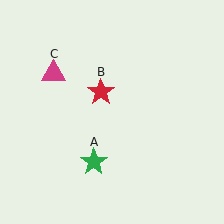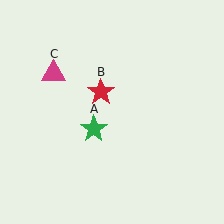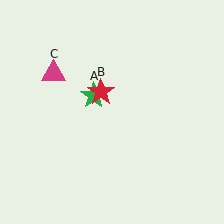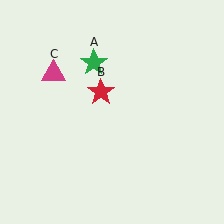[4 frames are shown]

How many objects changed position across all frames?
1 object changed position: green star (object A).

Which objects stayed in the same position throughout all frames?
Red star (object B) and magenta triangle (object C) remained stationary.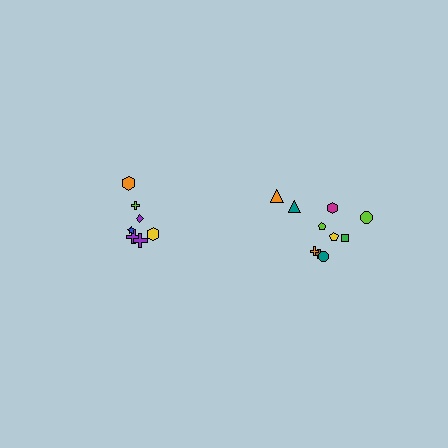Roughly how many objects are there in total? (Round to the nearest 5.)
Roughly 15 objects in total.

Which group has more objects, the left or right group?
The right group.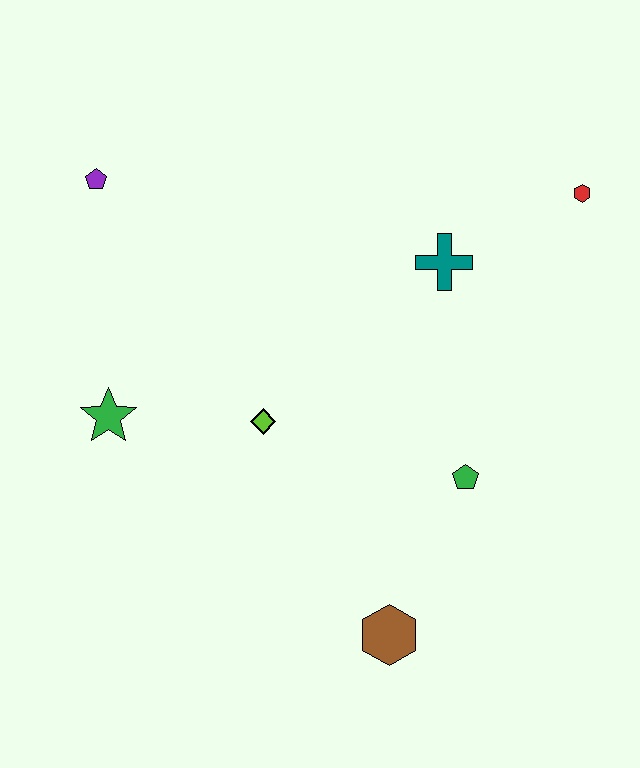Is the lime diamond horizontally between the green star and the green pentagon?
Yes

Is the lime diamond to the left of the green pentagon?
Yes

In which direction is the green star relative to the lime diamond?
The green star is to the left of the lime diamond.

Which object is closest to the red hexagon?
The teal cross is closest to the red hexagon.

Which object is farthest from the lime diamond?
The red hexagon is farthest from the lime diamond.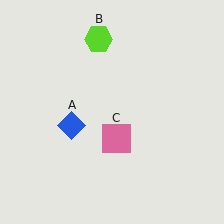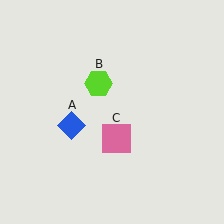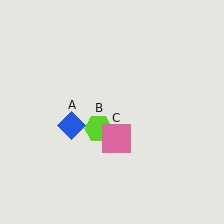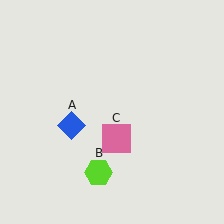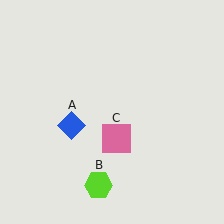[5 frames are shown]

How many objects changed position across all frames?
1 object changed position: lime hexagon (object B).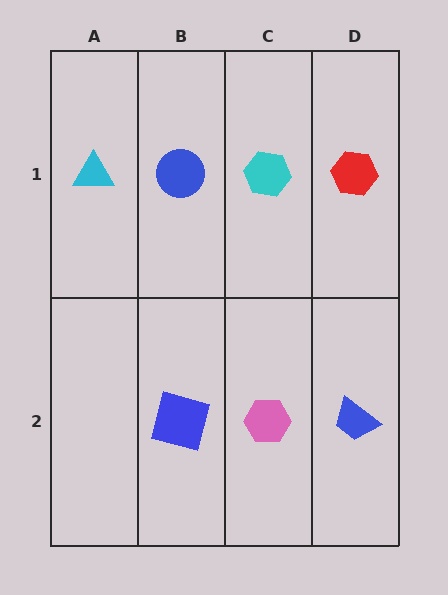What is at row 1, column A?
A cyan triangle.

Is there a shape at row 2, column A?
No, that cell is empty.